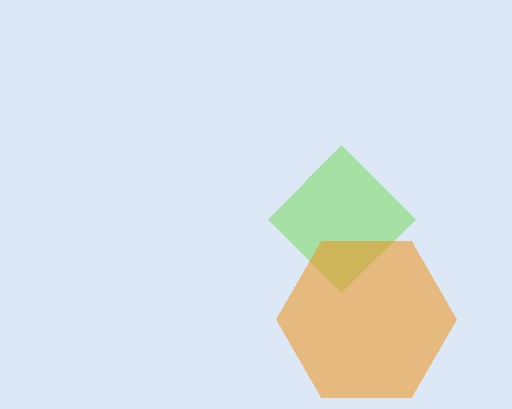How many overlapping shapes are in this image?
There are 2 overlapping shapes in the image.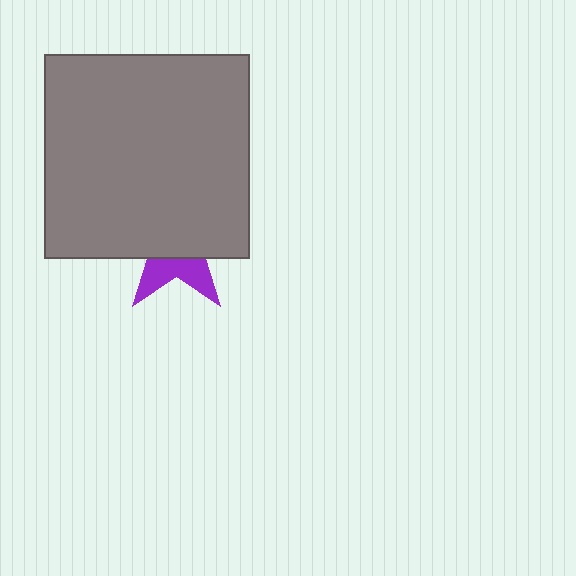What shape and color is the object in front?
The object in front is a gray square.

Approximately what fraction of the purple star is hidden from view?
Roughly 66% of the purple star is hidden behind the gray square.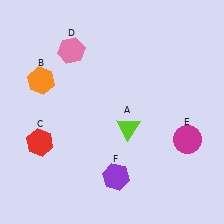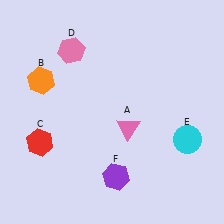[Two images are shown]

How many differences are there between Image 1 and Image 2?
There are 2 differences between the two images.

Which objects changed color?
A changed from lime to pink. E changed from magenta to cyan.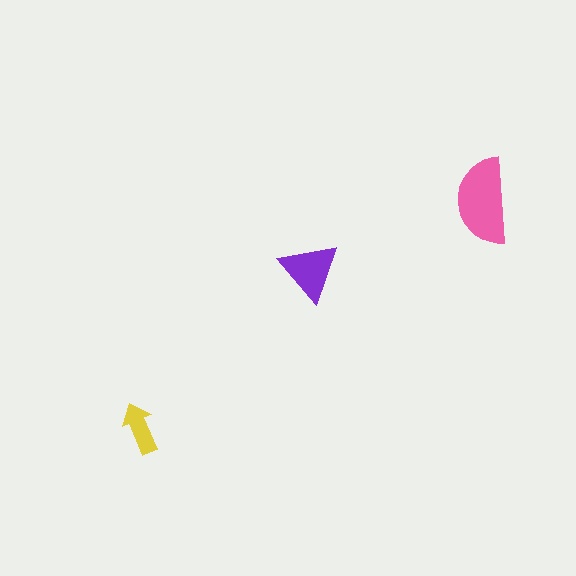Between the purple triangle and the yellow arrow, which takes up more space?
The purple triangle.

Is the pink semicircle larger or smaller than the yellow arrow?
Larger.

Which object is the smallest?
The yellow arrow.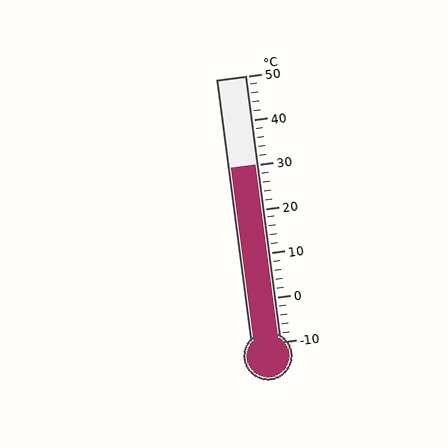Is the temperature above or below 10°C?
The temperature is above 10°C.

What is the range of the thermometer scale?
The thermometer scale ranges from -10°C to 50°C.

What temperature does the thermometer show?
The thermometer shows approximately 30°C.